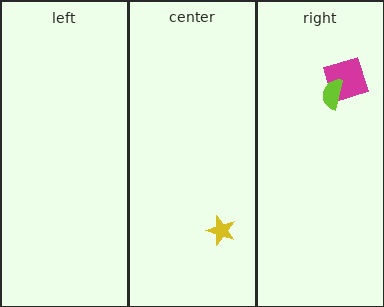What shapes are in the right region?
The magenta square, the lime semicircle.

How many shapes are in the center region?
1.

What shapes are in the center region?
The yellow star.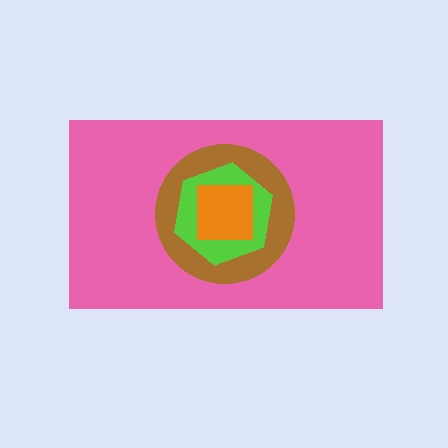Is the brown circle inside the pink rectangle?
Yes.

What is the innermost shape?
The orange square.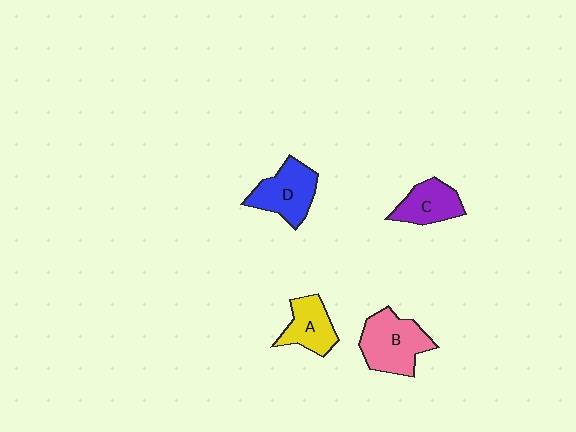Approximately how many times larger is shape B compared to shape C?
Approximately 1.5 times.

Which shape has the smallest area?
Shape C (purple).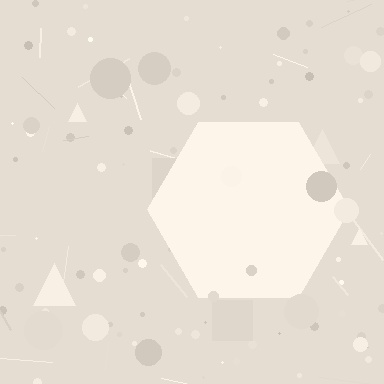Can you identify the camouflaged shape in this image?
The camouflaged shape is a hexagon.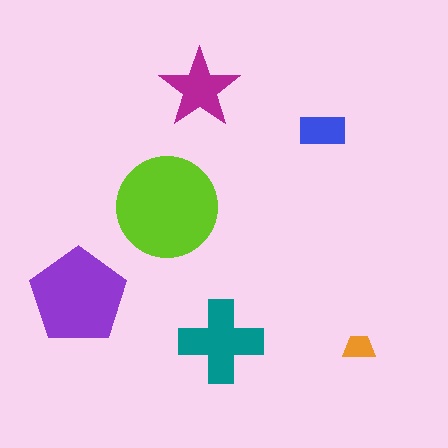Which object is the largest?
The lime circle.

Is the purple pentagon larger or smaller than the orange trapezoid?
Larger.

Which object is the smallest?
The orange trapezoid.